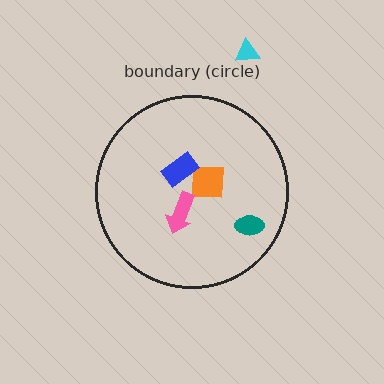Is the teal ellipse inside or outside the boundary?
Inside.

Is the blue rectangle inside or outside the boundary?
Inside.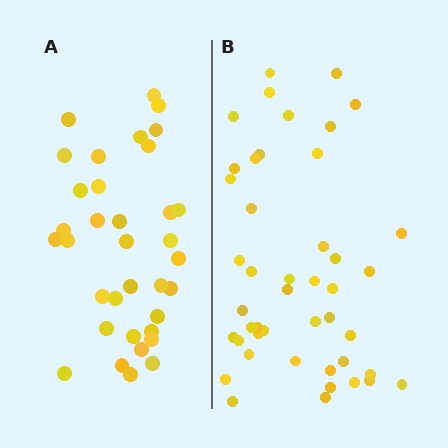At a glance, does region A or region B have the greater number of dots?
Region B (the right region) has more dots.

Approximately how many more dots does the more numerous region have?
Region B has roughly 10 or so more dots than region A.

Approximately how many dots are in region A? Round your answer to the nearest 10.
About 40 dots. (The exact count is 35, which rounds to 40.)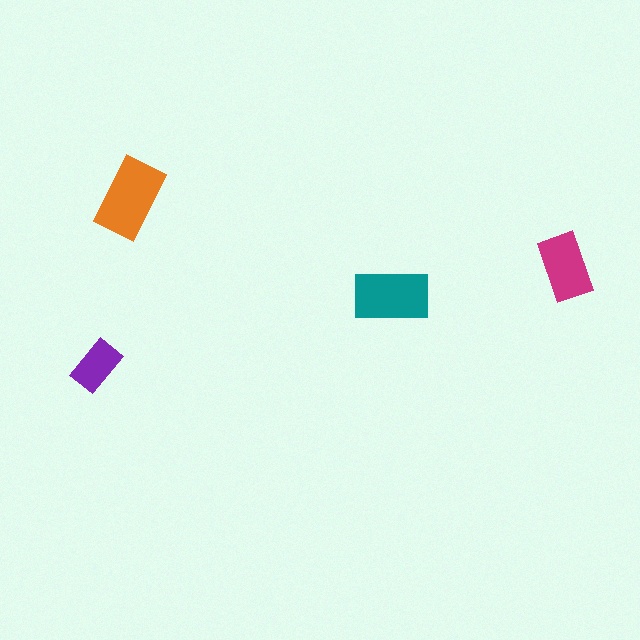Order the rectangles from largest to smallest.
the orange one, the teal one, the magenta one, the purple one.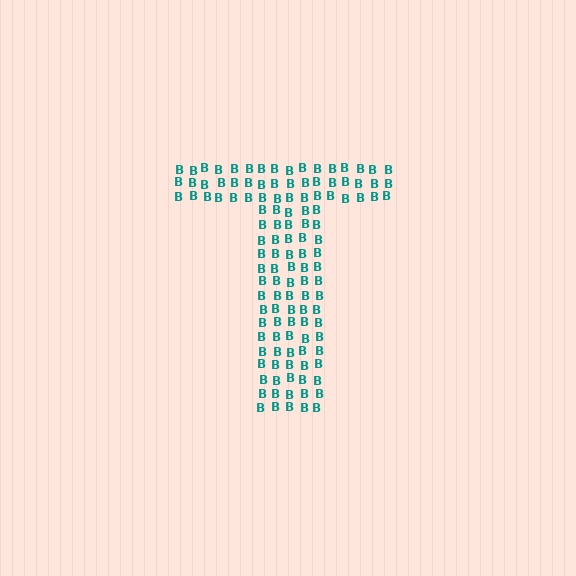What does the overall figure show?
The overall figure shows the letter T.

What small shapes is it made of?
It is made of small letter B's.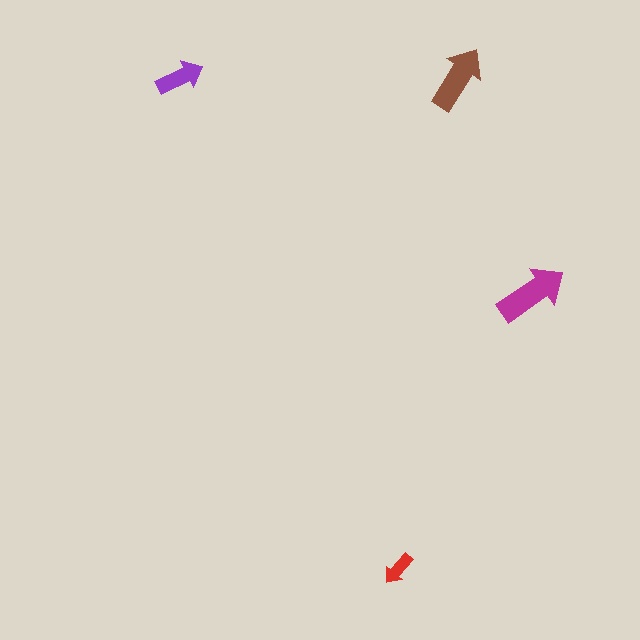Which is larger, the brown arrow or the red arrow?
The brown one.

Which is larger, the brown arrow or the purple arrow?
The brown one.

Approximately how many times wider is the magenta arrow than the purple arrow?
About 1.5 times wider.